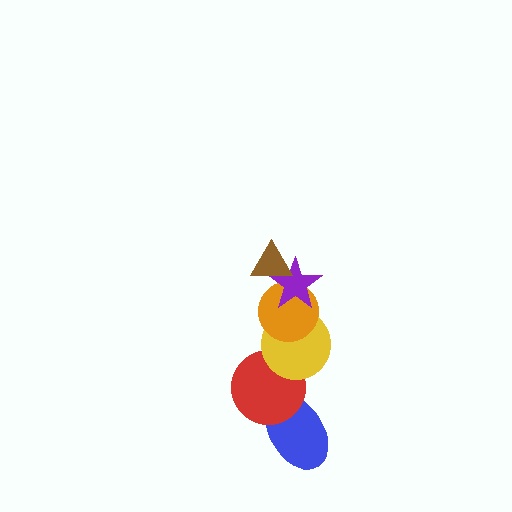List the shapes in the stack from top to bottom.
From top to bottom: the brown triangle, the purple star, the orange circle, the yellow circle, the red circle, the blue ellipse.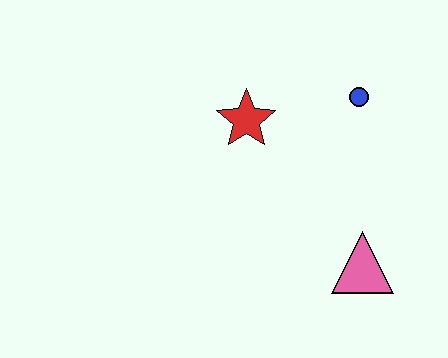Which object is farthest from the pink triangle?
The red star is farthest from the pink triangle.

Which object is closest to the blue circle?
The red star is closest to the blue circle.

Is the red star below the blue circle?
Yes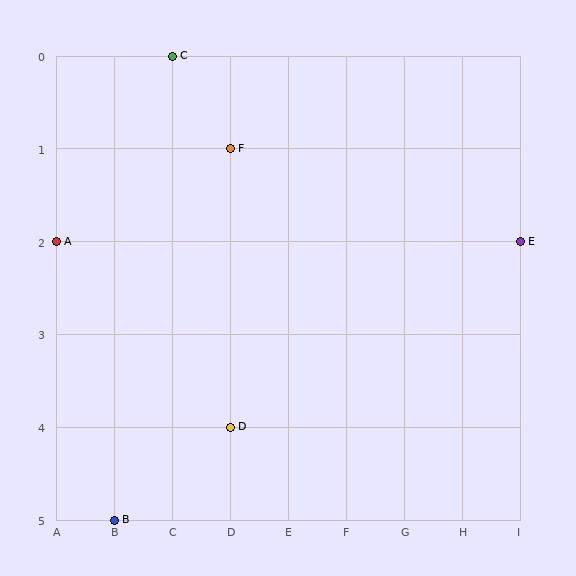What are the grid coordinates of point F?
Point F is at grid coordinates (D, 1).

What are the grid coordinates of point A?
Point A is at grid coordinates (A, 2).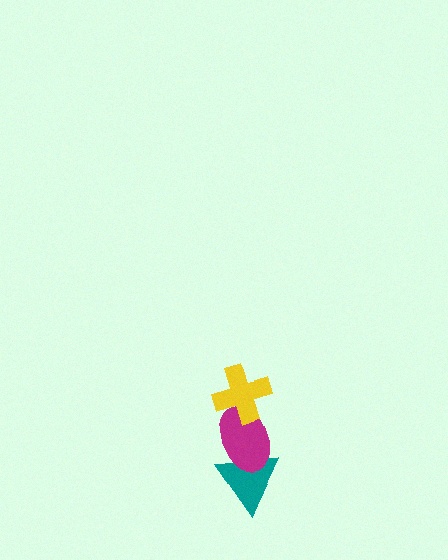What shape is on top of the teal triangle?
The magenta ellipse is on top of the teal triangle.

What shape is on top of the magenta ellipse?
The yellow cross is on top of the magenta ellipse.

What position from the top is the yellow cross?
The yellow cross is 1st from the top.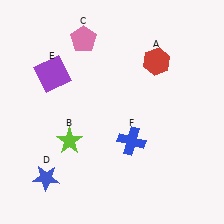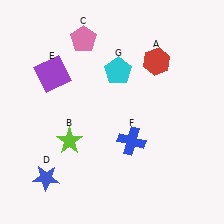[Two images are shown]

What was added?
A cyan pentagon (G) was added in Image 2.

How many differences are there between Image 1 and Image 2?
There is 1 difference between the two images.